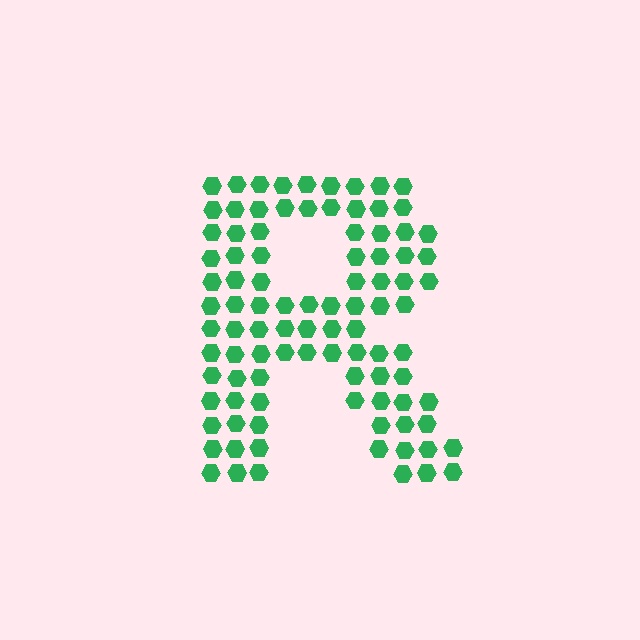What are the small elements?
The small elements are hexagons.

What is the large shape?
The large shape is the letter R.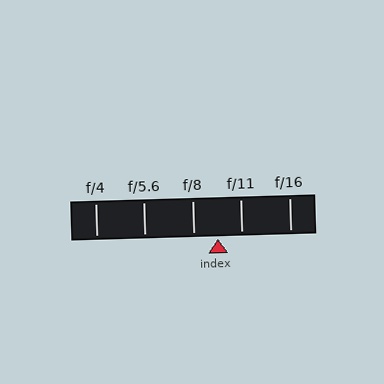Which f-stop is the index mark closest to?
The index mark is closest to f/11.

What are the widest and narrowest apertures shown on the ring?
The widest aperture shown is f/4 and the narrowest is f/16.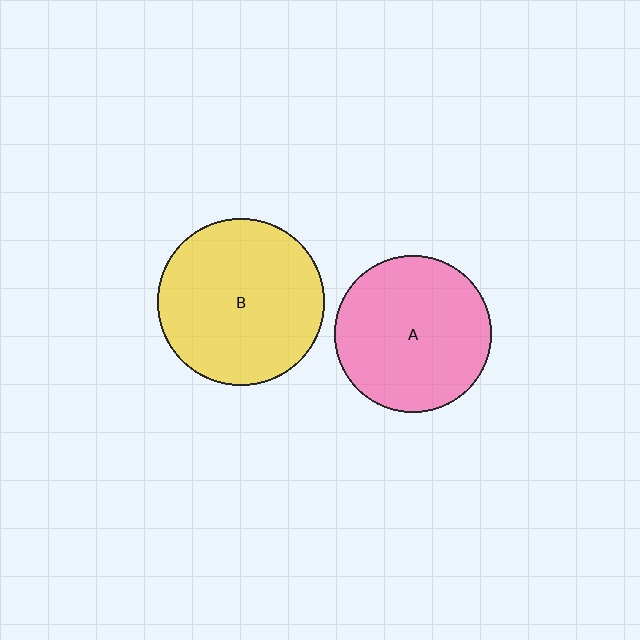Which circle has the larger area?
Circle B (yellow).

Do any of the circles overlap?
No, none of the circles overlap.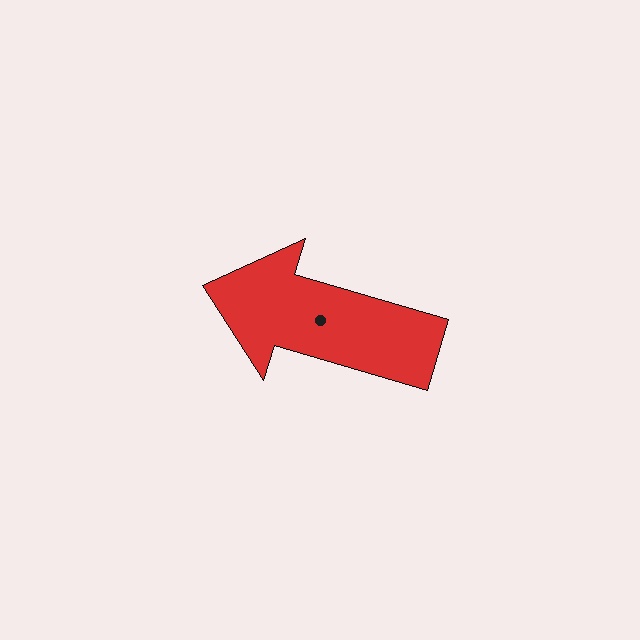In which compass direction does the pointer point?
West.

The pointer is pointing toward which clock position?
Roughly 10 o'clock.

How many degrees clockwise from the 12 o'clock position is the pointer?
Approximately 286 degrees.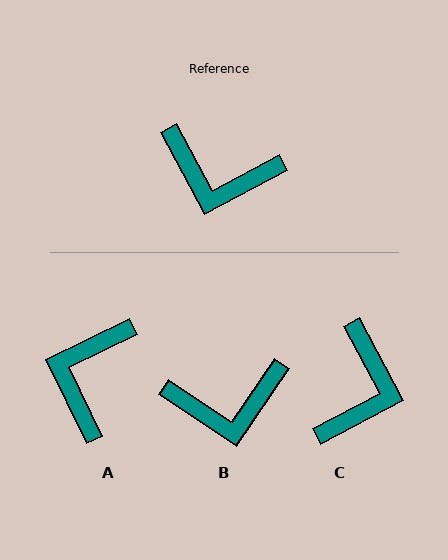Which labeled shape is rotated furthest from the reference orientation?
A, about 93 degrees away.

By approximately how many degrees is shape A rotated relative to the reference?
Approximately 93 degrees clockwise.